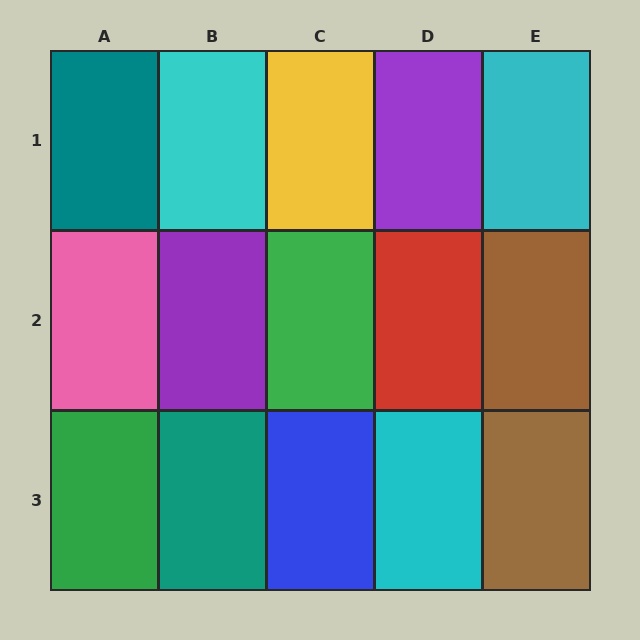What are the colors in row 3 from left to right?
Green, teal, blue, cyan, brown.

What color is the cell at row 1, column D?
Purple.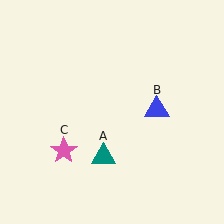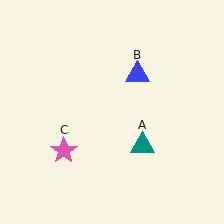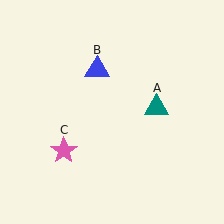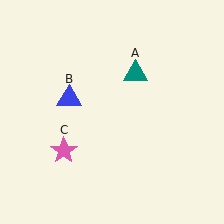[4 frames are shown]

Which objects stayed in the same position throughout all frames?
Pink star (object C) remained stationary.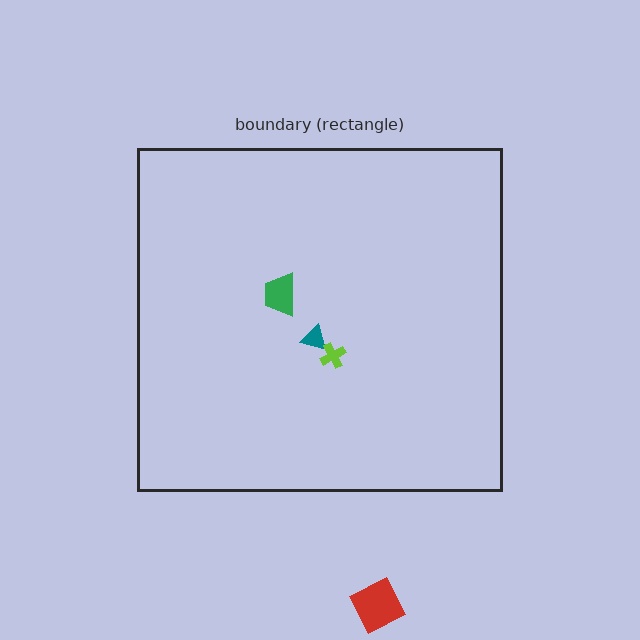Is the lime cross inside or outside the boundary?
Inside.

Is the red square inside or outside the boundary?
Outside.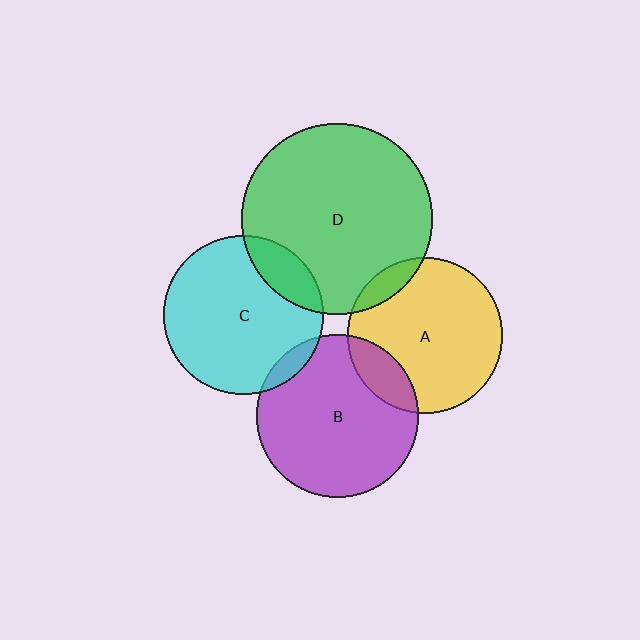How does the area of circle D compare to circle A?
Approximately 1.5 times.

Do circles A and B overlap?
Yes.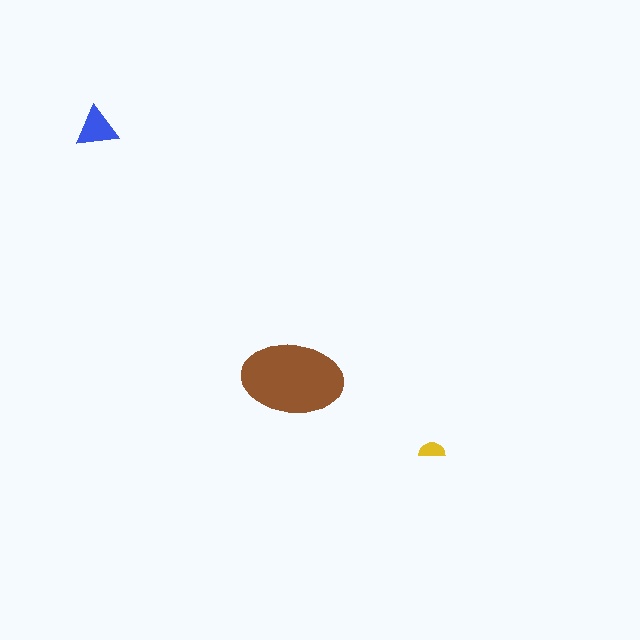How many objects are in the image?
There are 3 objects in the image.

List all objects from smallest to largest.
The yellow semicircle, the blue triangle, the brown ellipse.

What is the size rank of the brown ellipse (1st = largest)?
1st.